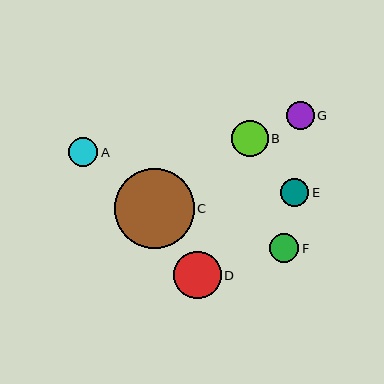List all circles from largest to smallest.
From largest to smallest: C, D, B, F, A, E, G.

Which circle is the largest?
Circle C is the largest with a size of approximately 80 pixels.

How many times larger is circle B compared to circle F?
Circle B is approximately 1.3 times the size of circle F.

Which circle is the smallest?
Circle G is the smallest with a size of approximately 28 pixels.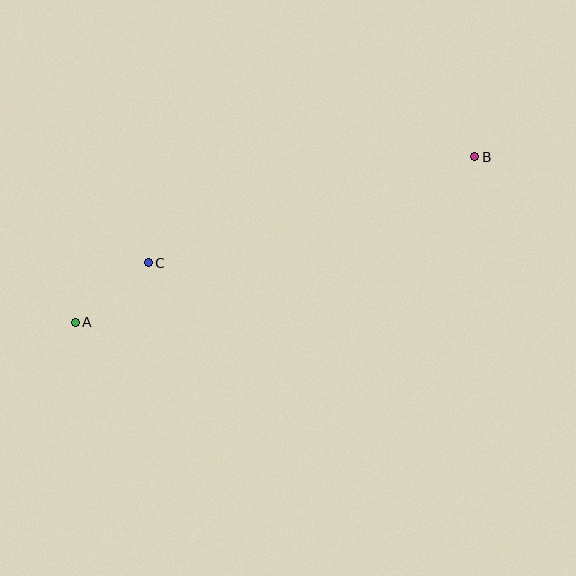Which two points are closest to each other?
Points A and C are closest to each other.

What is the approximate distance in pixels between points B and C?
The distance between B and C is approximately 343 pixels.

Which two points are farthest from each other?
Points A and B are farthest from each other.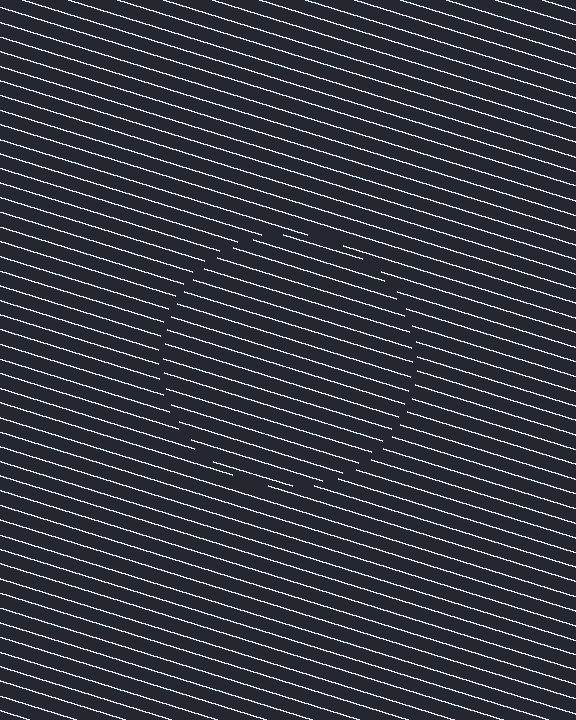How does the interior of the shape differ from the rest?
The interior of the shape contains the same grating, shifted by half a period — the contour is defined by the phase discontinuity where line-ends from the inner and outer gratings abut.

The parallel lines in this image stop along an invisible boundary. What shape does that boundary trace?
An illusory circle. The interior of the shape contains the same grating, shifted by half a period — the contour is defined by the phase discontinuity where line-ends from the inner and outer gratings abut.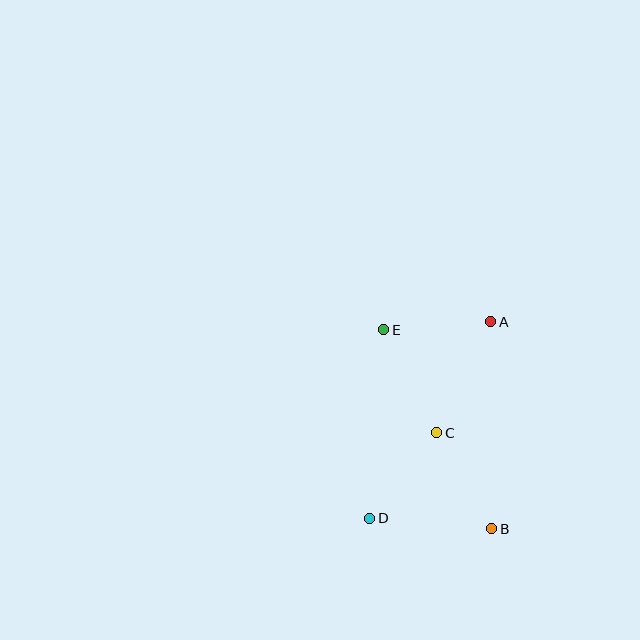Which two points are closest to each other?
Points A and E are closest to each other.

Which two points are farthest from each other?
Points A and D are farthest from each other.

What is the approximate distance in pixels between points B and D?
The distance between B and D is approximately 123 pixels.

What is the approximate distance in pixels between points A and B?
The distance between A and B is approximately 207 pixels.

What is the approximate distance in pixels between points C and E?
The distance between C and E is approximately 116 pixels.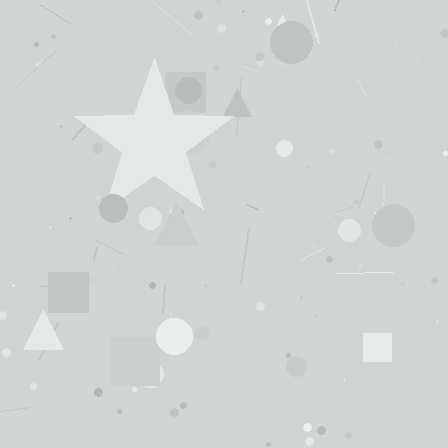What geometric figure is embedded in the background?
A star is embedded in the background.